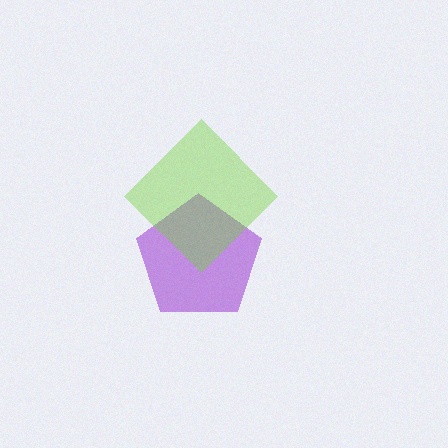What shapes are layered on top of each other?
The layered shapes are: a purple pentagon, a lime diamond.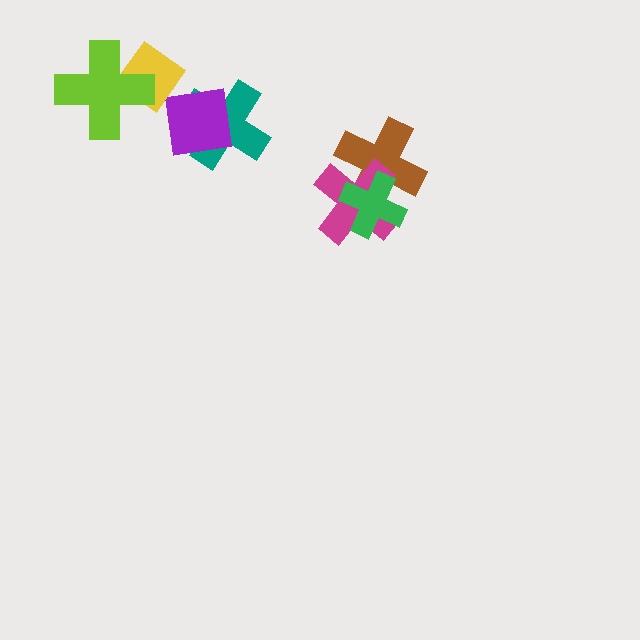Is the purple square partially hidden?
No, no other shape covers it.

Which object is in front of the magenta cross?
The green cross is in front of the magenta cross.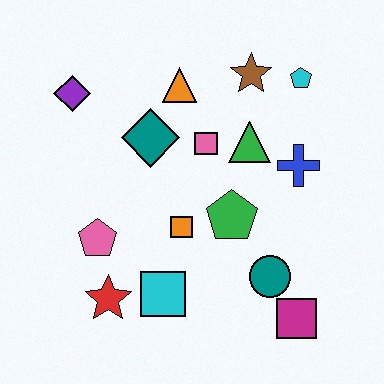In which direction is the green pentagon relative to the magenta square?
The green pentagon is above the magenta square.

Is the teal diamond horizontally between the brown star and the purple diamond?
Yes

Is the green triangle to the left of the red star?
No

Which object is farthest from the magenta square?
The purple diamond is farthest from the magenta square.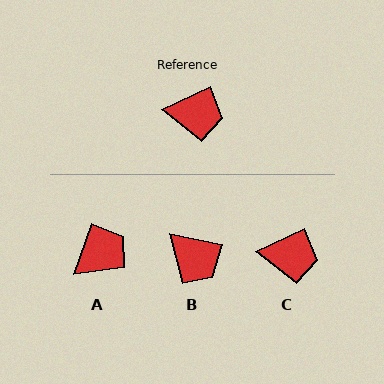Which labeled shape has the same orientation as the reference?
C.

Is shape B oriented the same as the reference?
No, it is off by about 37 degrees.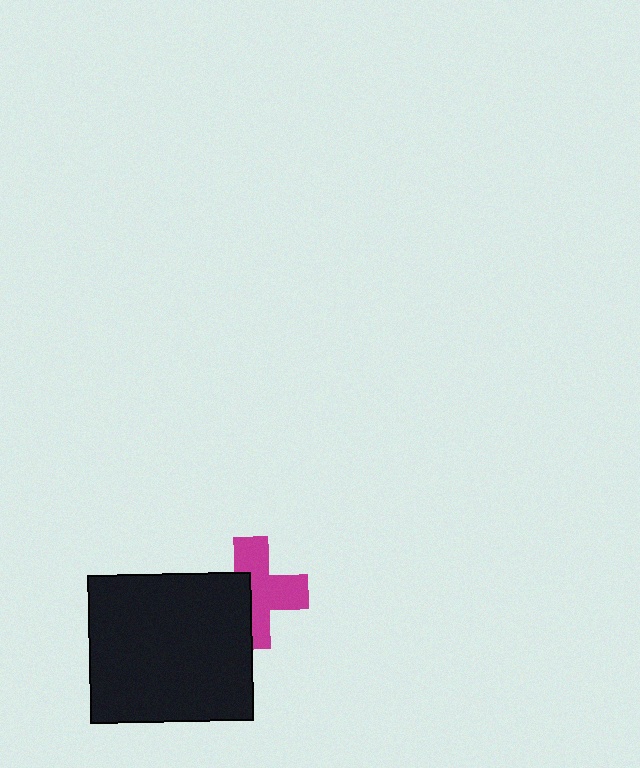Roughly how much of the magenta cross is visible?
About half of it is visible (roughly 59%).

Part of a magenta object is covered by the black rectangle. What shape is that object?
It is a cross.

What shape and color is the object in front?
The object in front is a black rectangle.